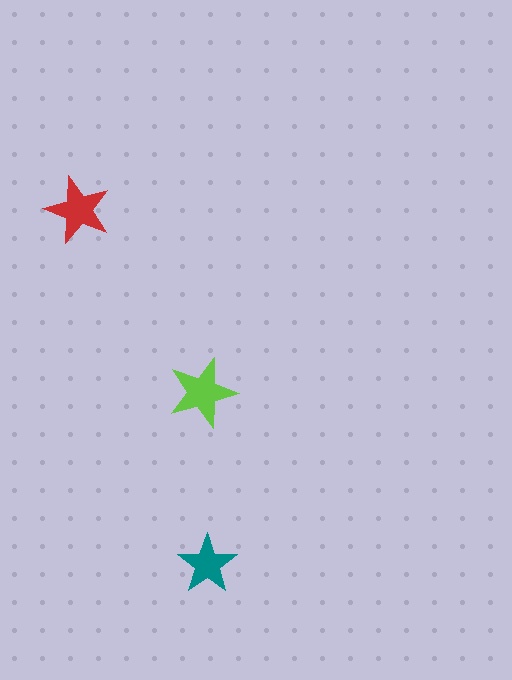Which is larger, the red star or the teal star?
The red one.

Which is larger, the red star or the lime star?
The lime one.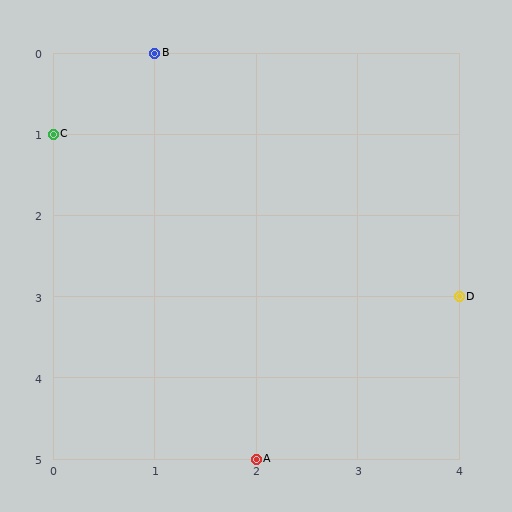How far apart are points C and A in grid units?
Points C and A are 2 columns and 4 rows apart (about 4.5 grid units diagonally).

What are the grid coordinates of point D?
Point D is at grid coordinates (4, 3).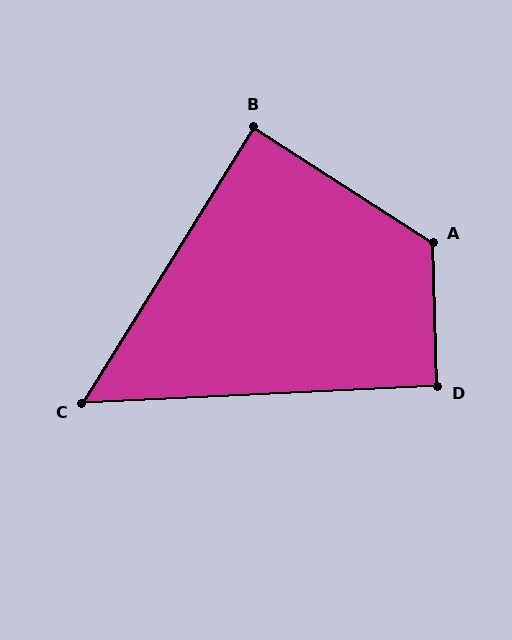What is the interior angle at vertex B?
Approximately 89 degrees (approximately right).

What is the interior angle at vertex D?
Approximately 91 degrees (approximately right).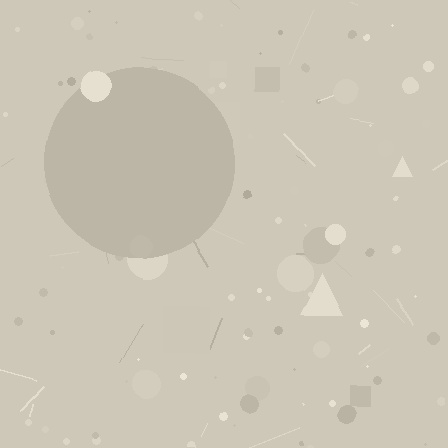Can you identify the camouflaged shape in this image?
The camouflaged shape is a circle.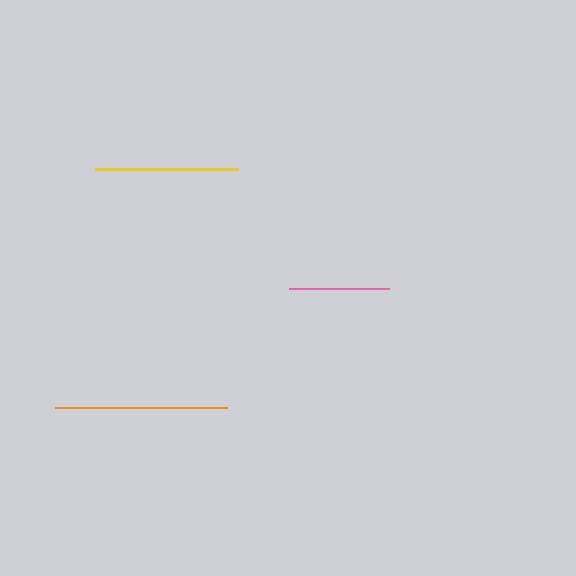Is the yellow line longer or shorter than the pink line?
The yellow line is longer than the pink line.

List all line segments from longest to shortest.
From longest to shortest: orange, yellow, pink.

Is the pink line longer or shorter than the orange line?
The orange line is longer than the pink line.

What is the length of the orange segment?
The orange segment is approximately 172 pixels long.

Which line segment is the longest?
The orange line is the longest at approximately 172 pixels.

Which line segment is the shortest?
The pink line is the shortest at approximately 100 pixels.